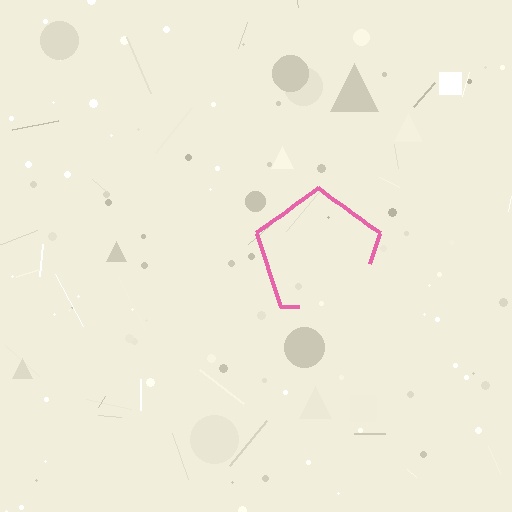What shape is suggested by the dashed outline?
The dashed outline suggests a pentagon.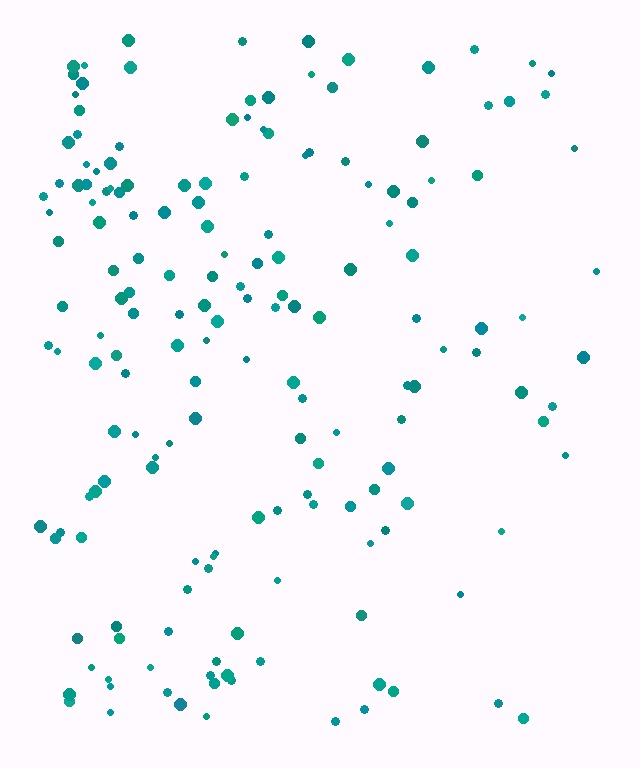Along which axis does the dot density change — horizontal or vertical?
Horizontal.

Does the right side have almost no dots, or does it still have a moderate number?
Still a moderate number, just noticeably fewer than the left.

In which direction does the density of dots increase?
From right to left, with the left side densest.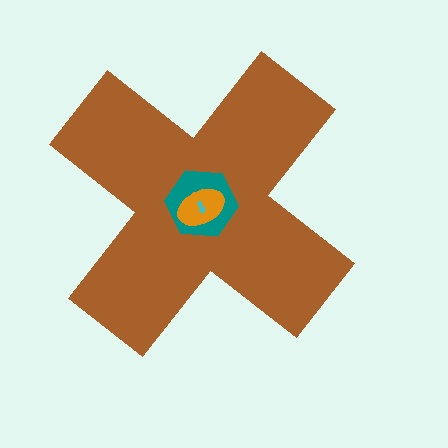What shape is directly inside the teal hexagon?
The orange ellipse.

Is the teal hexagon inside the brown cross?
Yes.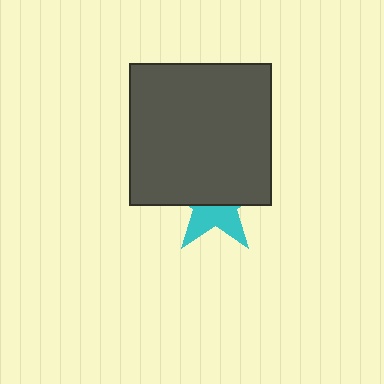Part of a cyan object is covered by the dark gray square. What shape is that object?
It is a star.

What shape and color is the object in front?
The object in front is a dark gray square.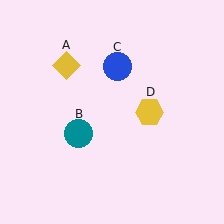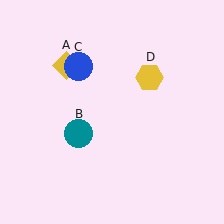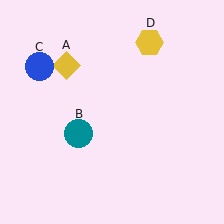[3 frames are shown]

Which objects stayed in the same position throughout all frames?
Yellow diamond (object A) and teal circle (object B) remained stationary.